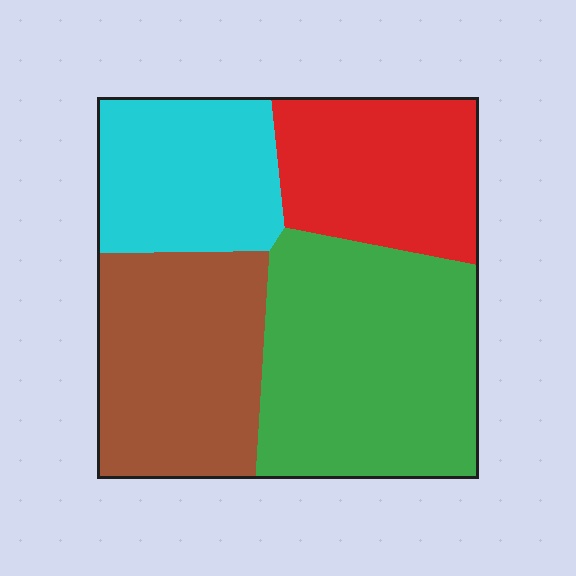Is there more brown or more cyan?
Brown.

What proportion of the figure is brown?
Brown takes up between a quarter and a half of the figure.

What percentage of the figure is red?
Red takes up about one fifth (1/5) of the figure.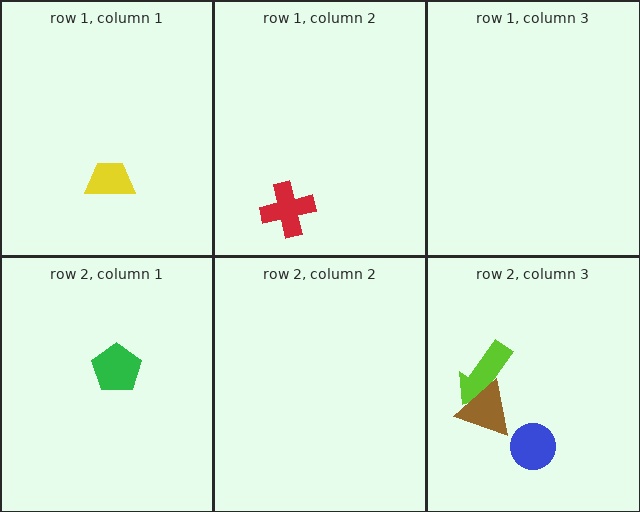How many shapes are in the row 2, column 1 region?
1.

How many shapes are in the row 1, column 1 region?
1.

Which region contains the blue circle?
The row 2, column 3 region.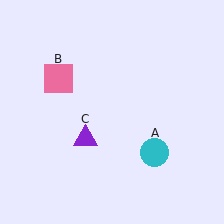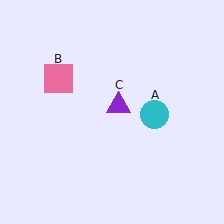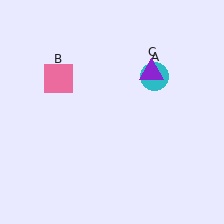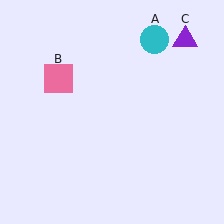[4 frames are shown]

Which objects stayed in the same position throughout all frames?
Pink square (object B) remained stationary.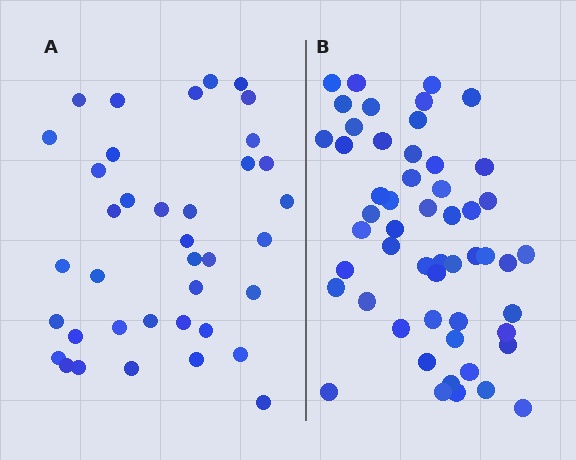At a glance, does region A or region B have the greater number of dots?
Region B (the right region) has more dots.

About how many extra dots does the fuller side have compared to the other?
Region B has approximately 15 more dots than region A.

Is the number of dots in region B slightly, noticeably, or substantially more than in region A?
Region B has noticeably more, but not dramatically so. The ratio is roughly 1.4 to 1.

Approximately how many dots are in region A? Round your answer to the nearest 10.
About 40 dots. (The exact count is 38, which rounds to 40.)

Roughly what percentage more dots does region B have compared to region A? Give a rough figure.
About 40% more.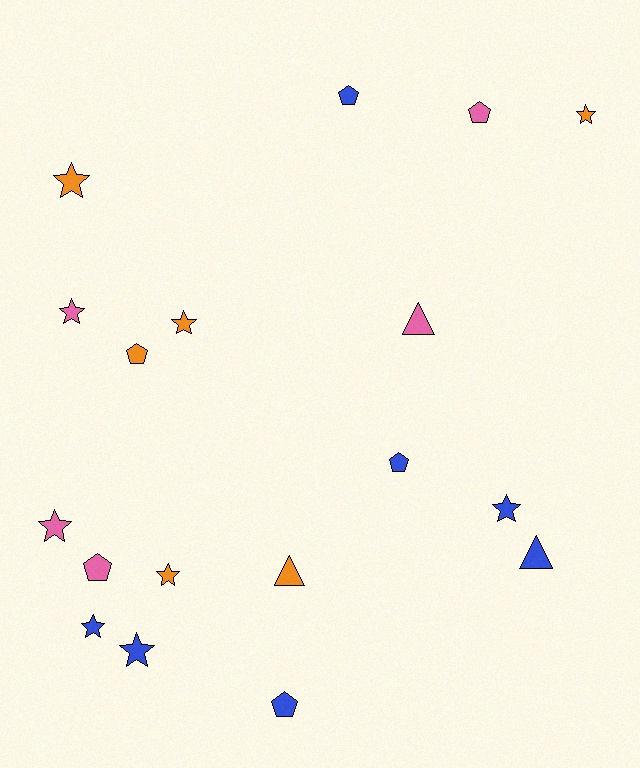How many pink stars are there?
There are 2 pink stars.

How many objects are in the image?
There are 18 objects.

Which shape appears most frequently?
Star, with 9 objects.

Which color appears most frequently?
Blue, with 7 objects.